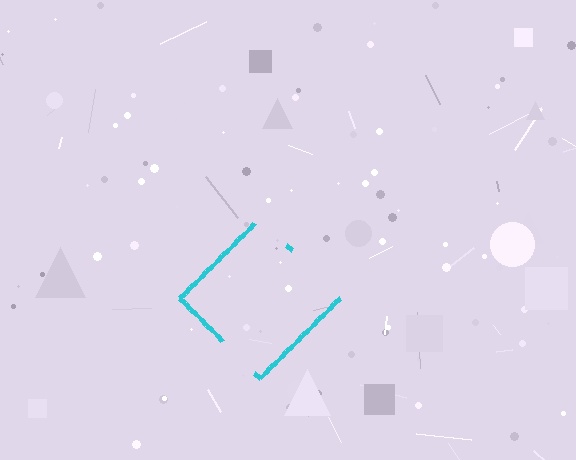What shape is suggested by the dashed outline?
The dashed outline suggests a diamond.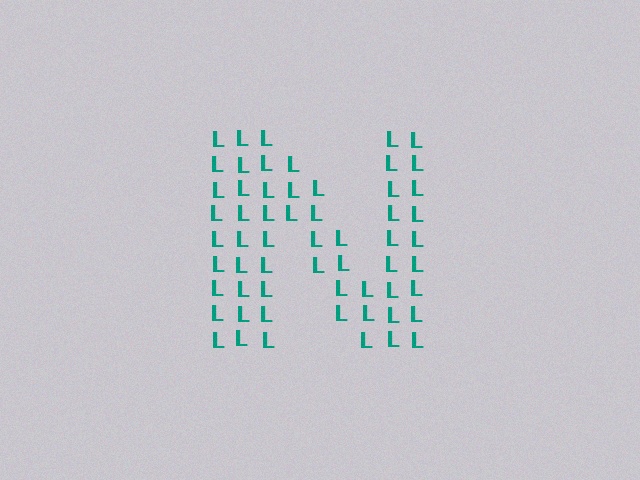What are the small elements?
The small elements are letter L's.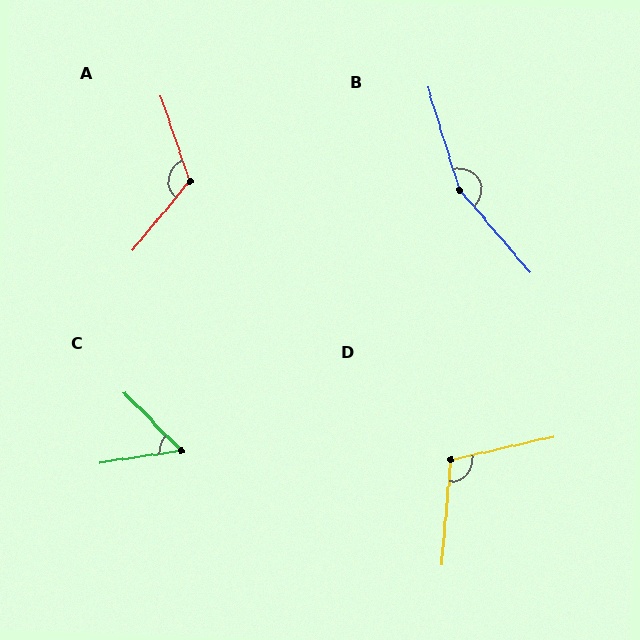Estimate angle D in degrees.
Approximately 108 degrees.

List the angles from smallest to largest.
C (54°), D (108°), A (122°), B (157°).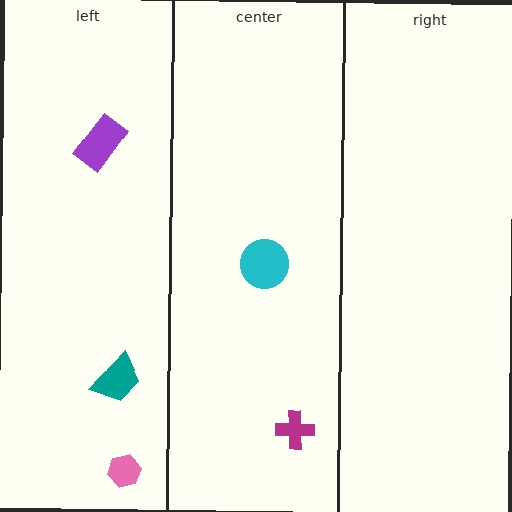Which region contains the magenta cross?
The center region.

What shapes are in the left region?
The pink hexagon, the teal trapezoid, the purple rectangle.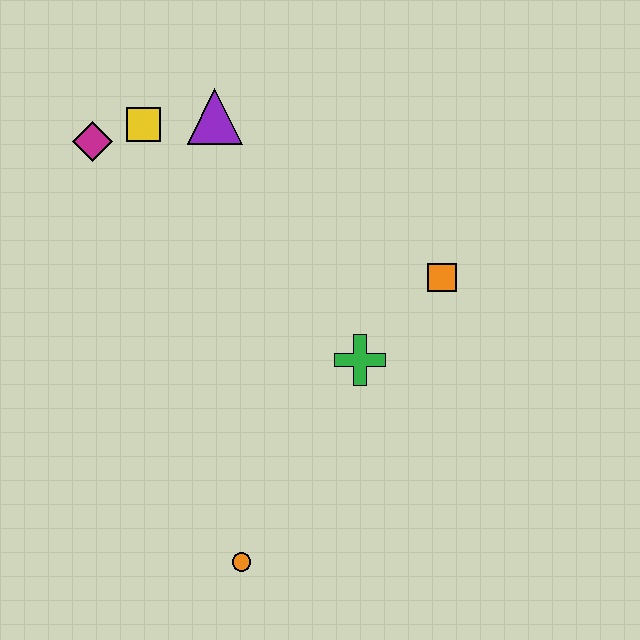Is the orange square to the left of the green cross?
No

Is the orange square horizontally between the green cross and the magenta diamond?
No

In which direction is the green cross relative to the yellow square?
The green cross is below the yellow square.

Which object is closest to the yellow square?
The magenta diamond is closest to the yellow square.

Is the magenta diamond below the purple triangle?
Yes